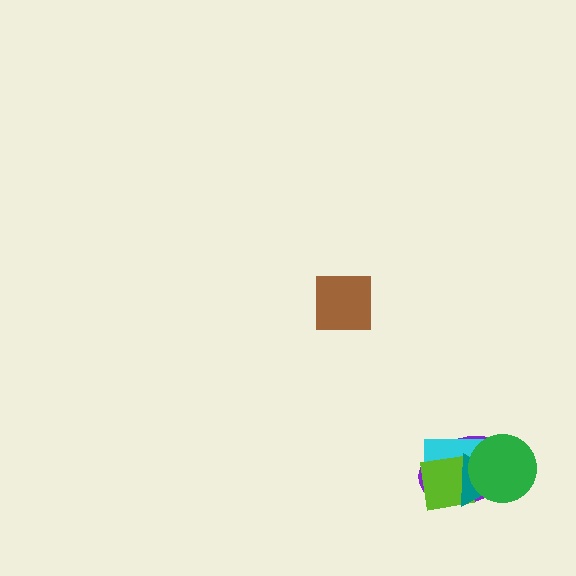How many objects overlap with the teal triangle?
4 objects overlap with the teal triangle.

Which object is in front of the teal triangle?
The green circle is in front of the teal triangle.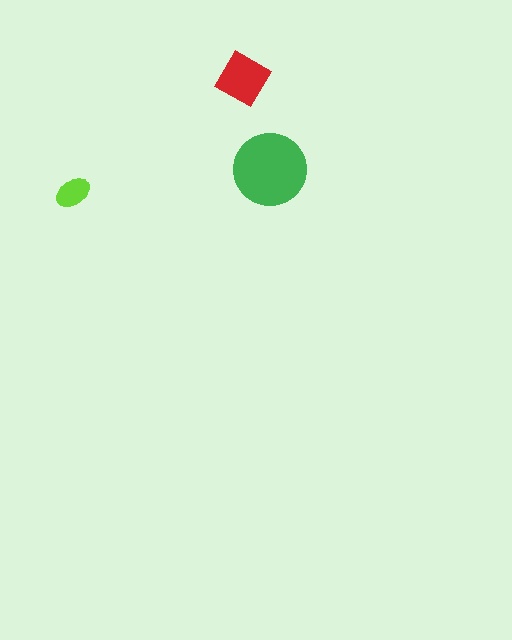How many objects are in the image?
There are 3 objects in the image.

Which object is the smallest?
The lime ellipse.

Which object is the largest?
The green circle.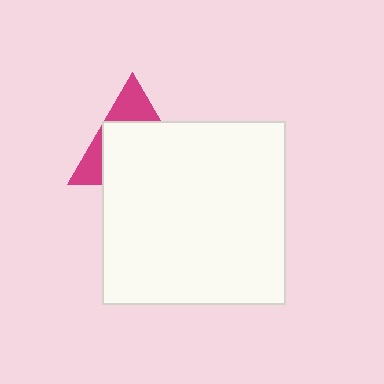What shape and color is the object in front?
The object in front is a white square.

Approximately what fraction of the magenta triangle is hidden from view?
Roughly 67% of the magenta triangle is hidden behind the white square.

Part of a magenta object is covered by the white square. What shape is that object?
It is a triangle.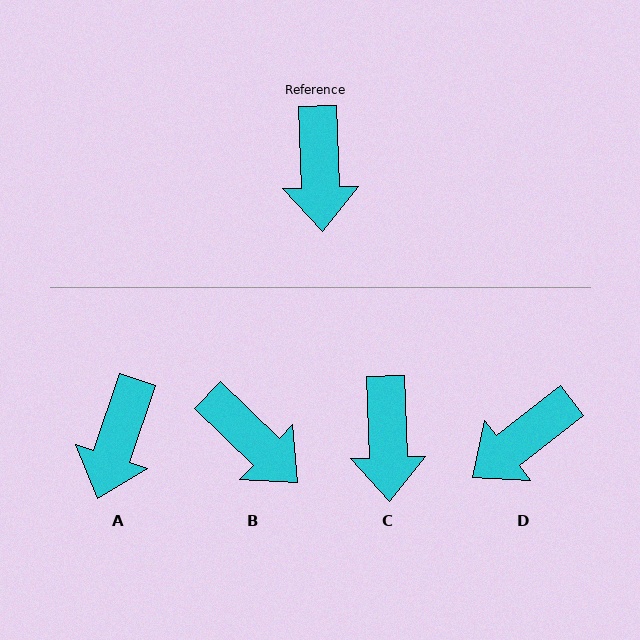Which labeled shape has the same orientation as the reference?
C.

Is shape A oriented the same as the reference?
No, it is off by about 21 degrees.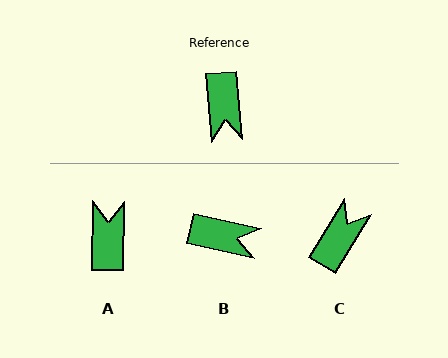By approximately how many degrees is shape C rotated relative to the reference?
Approximately 144 degrees counter-clockwise.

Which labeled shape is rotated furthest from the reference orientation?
A, about 174 degrees away.